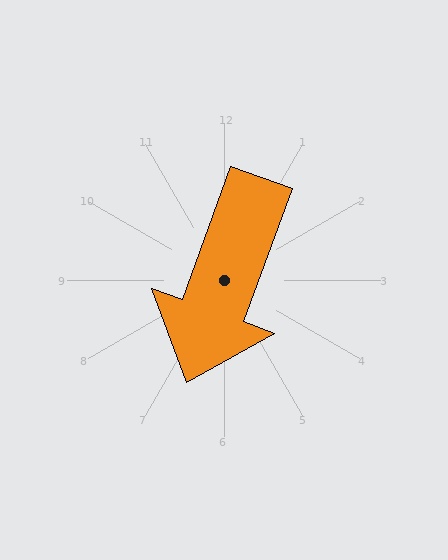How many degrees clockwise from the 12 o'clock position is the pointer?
Approximately 200 degrees.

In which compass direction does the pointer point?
South.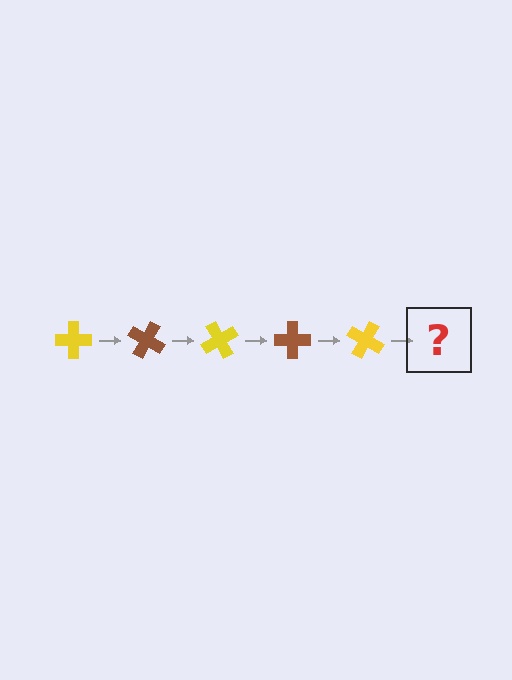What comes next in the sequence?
The next element should be a brown cross, rotated 150 degrees from the start.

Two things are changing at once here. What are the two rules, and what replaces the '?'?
The two rules are that it rotates 30 degrees each step and the color cycles through yellow and brown. The '?' should be a brown cross, rotated 150 degrees from the start.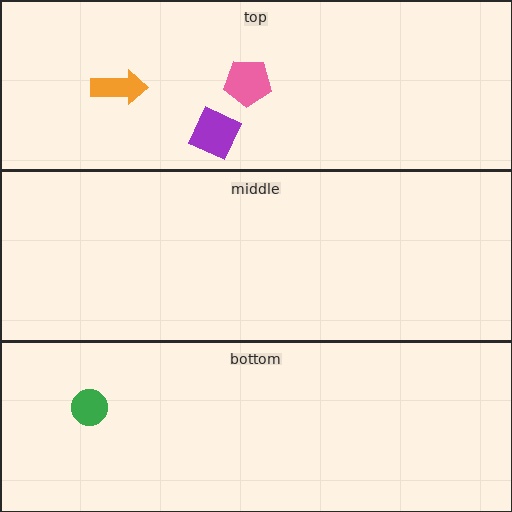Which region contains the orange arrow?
The top region.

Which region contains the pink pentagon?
The top region.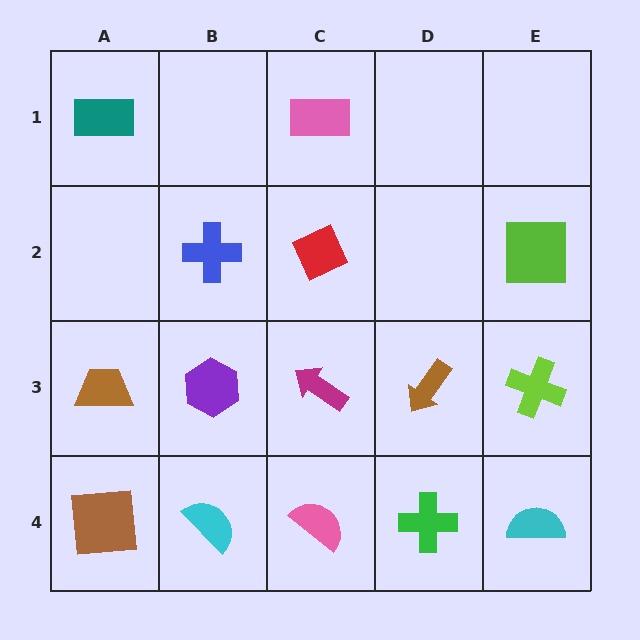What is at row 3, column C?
A magenta arrow.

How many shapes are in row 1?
2 shapes.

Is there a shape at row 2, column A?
No, that cell is empty.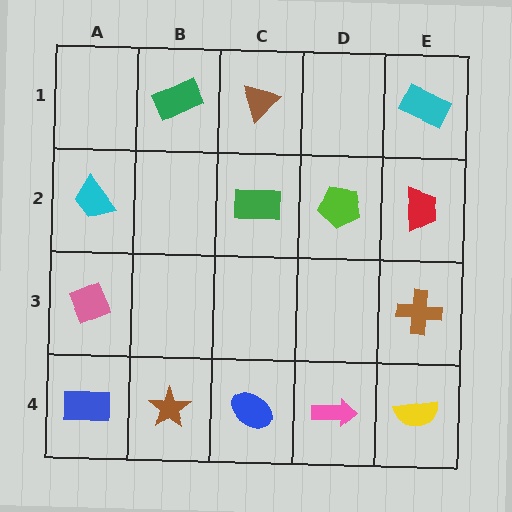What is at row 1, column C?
A brown triangle.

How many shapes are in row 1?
3 shapes.